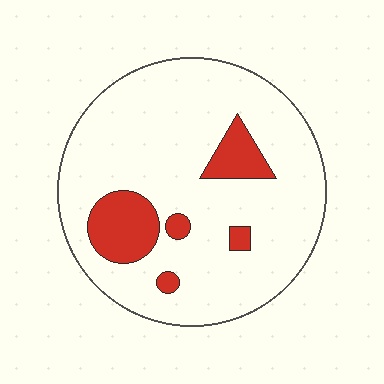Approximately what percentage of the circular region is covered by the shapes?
Approximately 15%.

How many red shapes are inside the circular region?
5.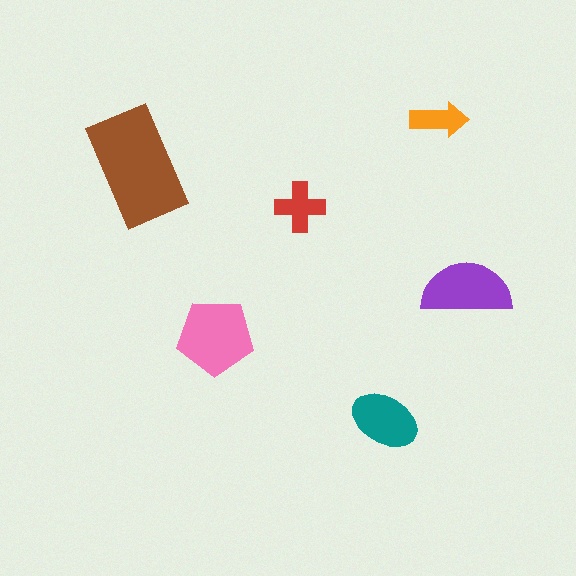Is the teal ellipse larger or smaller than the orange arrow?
Larger.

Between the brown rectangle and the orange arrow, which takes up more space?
The brown rectangle.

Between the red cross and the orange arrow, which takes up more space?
The red cross.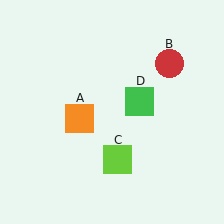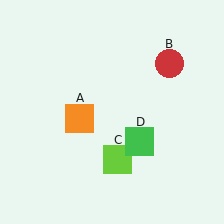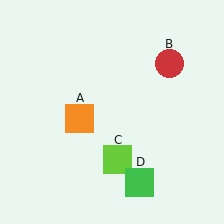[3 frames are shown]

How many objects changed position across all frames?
1 object changed position: green square (object D).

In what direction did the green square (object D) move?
The green square (object D) moved down.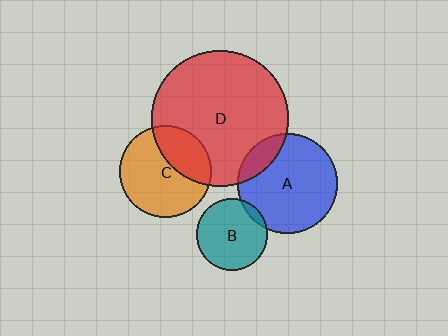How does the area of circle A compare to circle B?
Approximately 2.0 times.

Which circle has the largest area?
Circle D (red).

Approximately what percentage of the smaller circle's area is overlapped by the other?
Approximately 5%.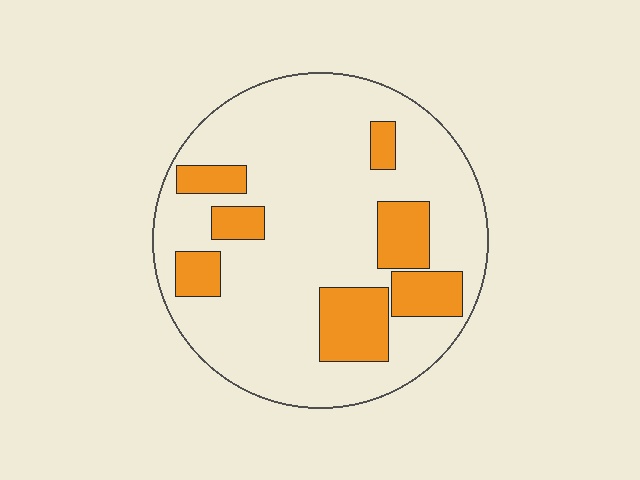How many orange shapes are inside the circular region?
7.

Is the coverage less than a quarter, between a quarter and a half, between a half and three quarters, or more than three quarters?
Less than a quarter.